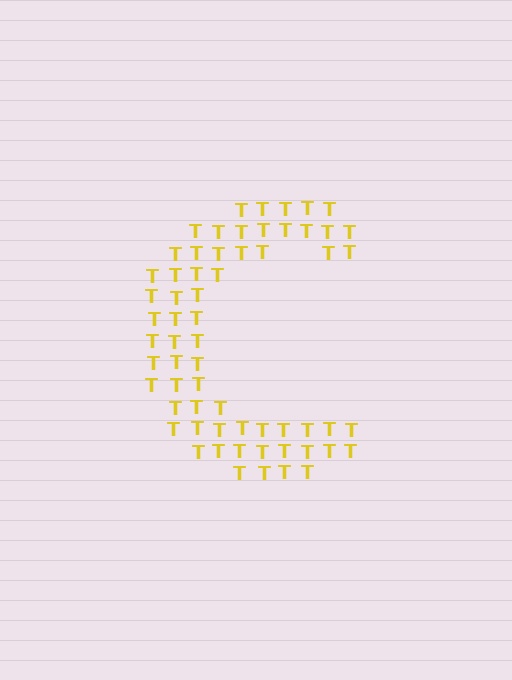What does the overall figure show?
The overall figure shows the letter C.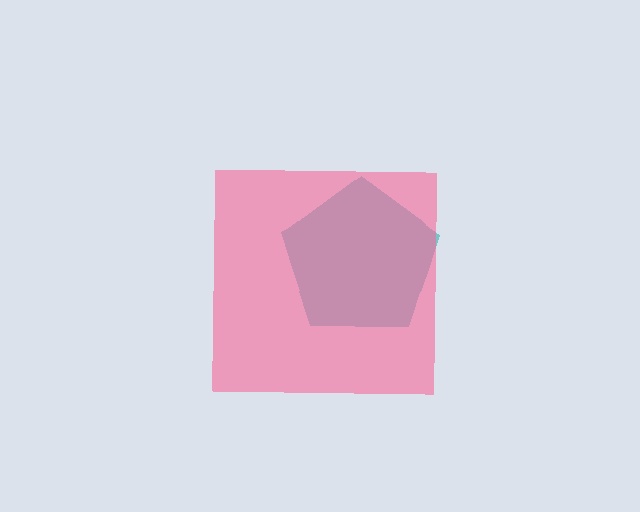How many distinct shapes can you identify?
There are 2 distinct shapes: a teal pentagon, a pink square.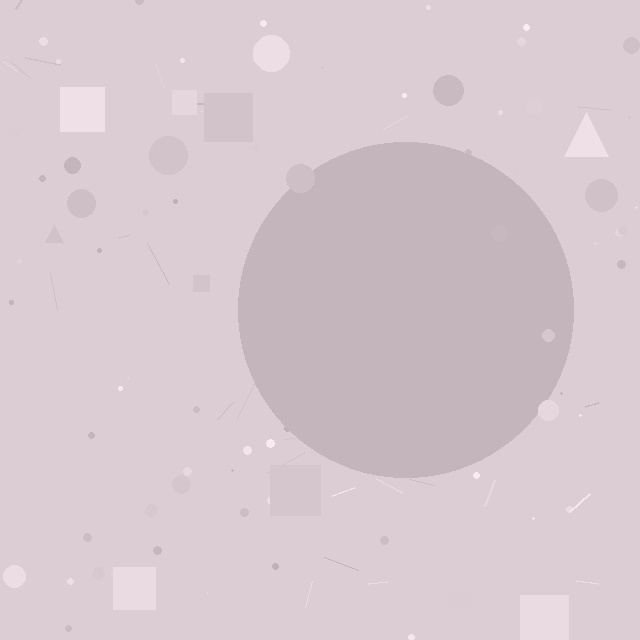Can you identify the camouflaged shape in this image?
The camouflaged shape is a circle.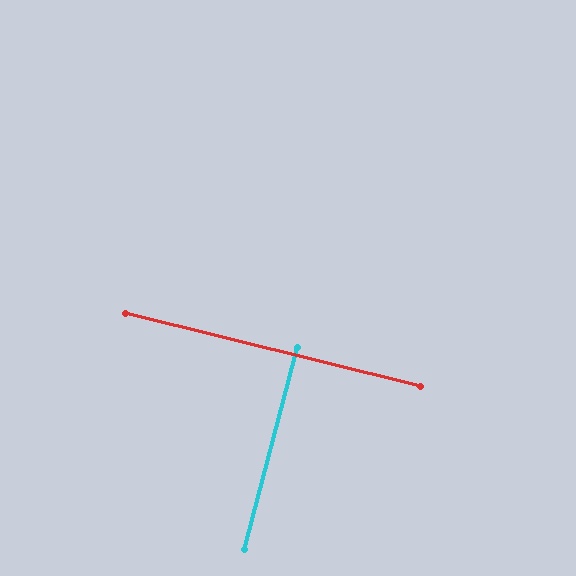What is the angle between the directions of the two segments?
Approximately 89 degrees.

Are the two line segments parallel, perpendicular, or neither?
Perpendicular — they meet at approximately 89°.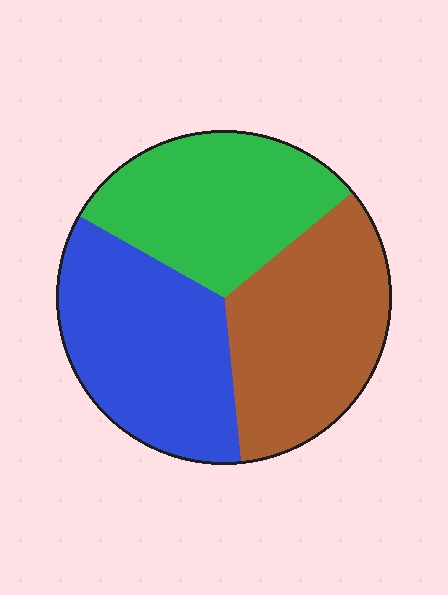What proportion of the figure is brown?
Brown takes up between a third and a half of the figure.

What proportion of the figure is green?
Green covers roughly 30% of the figure.